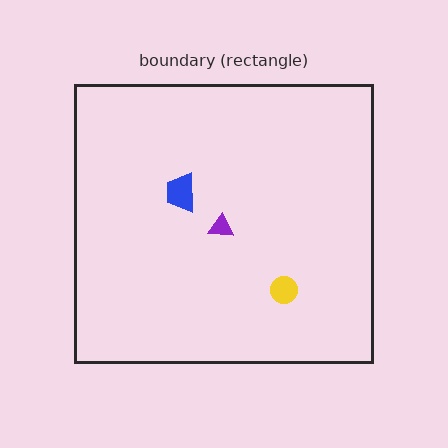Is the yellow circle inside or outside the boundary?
Inside.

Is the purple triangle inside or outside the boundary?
Inside.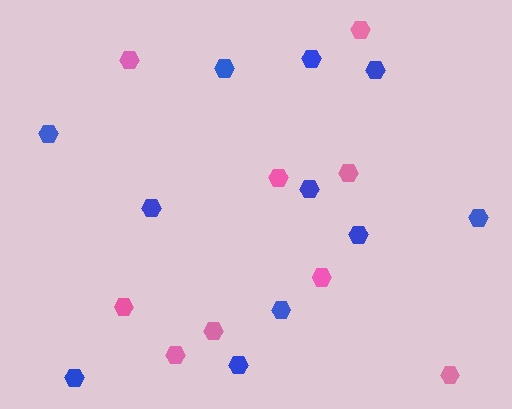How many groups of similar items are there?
There are 2 groups: one group of pink hexagons (9) and one group of blue hexagons (11).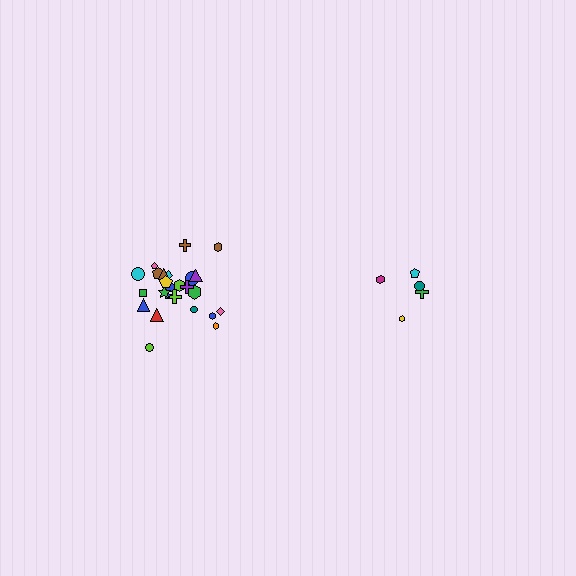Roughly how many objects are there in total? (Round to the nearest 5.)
Roughly 30 objects in total.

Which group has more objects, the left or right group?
The left group.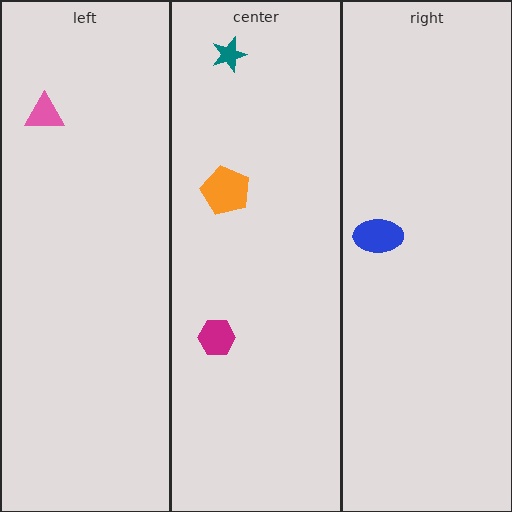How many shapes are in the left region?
1.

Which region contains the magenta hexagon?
The center region.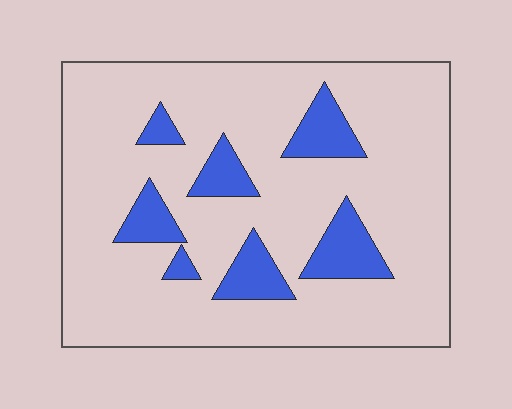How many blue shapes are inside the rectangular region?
7.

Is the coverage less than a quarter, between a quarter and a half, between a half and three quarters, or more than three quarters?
Less than a quarter.